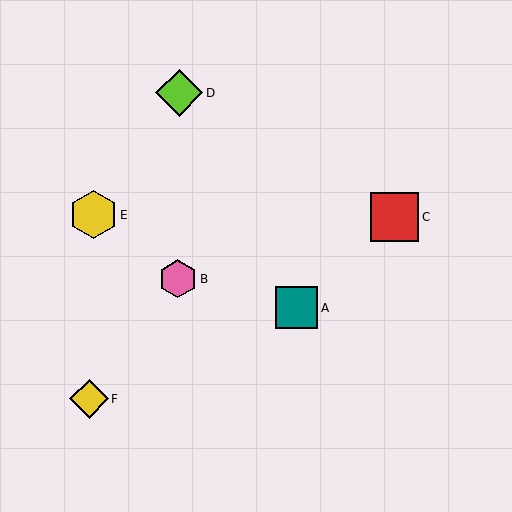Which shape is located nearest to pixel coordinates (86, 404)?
The yellow diamond (labeled F) at (89, 399) is nearest to that location.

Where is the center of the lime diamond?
The center of the lime diamond is at (179, 93).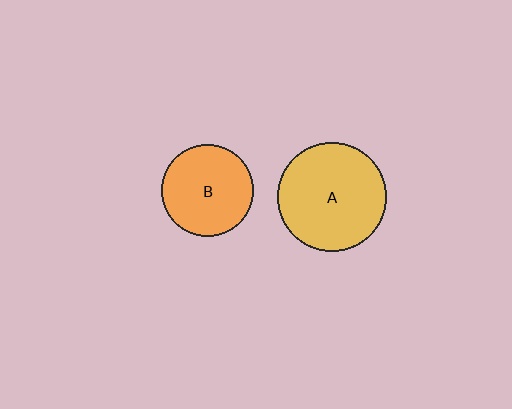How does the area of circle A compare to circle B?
Approximately 1.4 times.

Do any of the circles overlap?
No, none of the circles overlap.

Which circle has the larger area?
Circle A (yellow).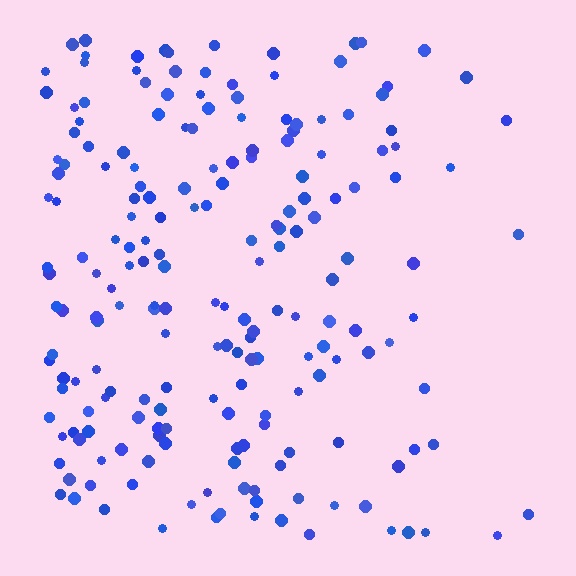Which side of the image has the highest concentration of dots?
The left.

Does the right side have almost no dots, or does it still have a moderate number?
Still a moderate number, just noticeably fewer than the left.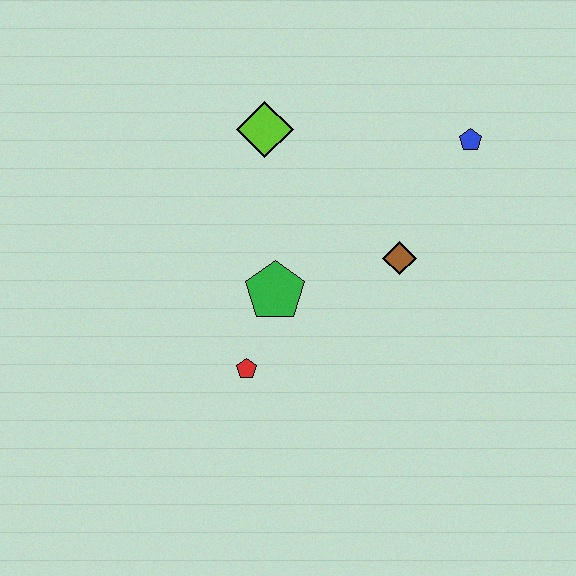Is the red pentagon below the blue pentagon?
Yes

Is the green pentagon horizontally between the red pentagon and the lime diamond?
No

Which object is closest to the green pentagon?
The red pentagon is closest to the green pentagon.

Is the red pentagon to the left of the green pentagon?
Yes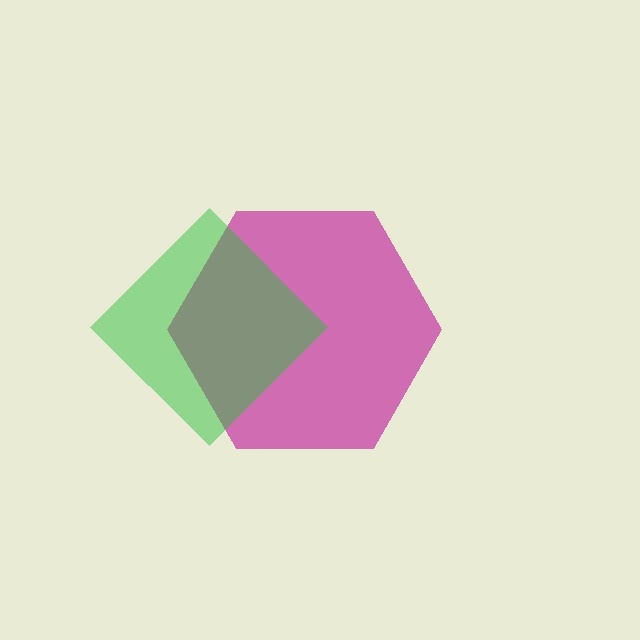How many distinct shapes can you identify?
There are 2 distinct shapes: a magenta hexagon, a green diamond.